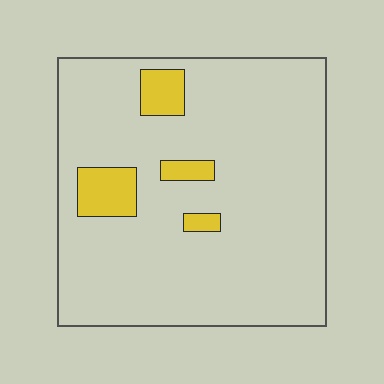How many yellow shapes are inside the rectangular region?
4.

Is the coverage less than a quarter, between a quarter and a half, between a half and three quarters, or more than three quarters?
Less than a quarter.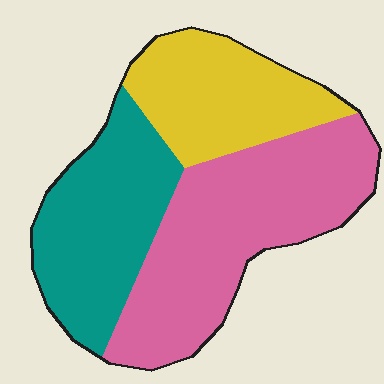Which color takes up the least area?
Yellow, at roughly 25%.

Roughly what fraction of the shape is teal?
Teal covers roughly 30% of the shape.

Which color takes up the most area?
Pink, at roughly 45%.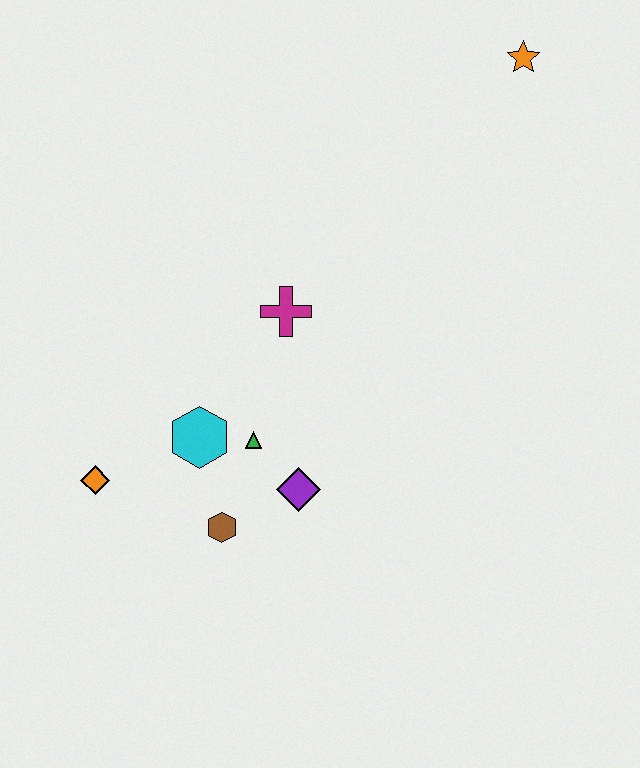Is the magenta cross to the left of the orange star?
Yes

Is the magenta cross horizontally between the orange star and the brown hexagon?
Yes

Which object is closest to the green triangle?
The cyan hexagon is closest to the green triangle.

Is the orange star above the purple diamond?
Yes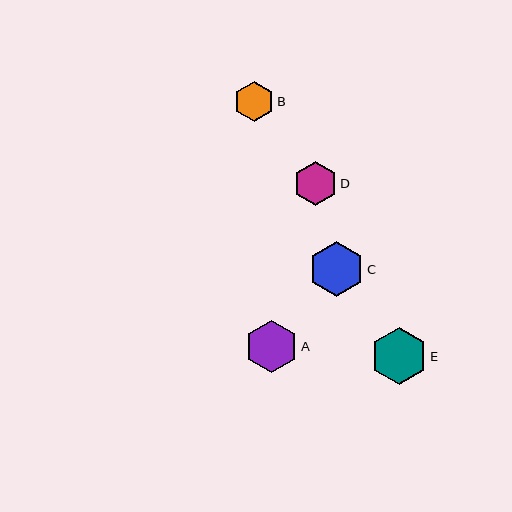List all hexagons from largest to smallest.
From largest to smallest: E, C, A, D, B.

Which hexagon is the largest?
Hexagon E is the largest with a size of approximately 56 pixels.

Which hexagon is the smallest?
Hexagon B is the smallest with a size of approximately 40 pixels.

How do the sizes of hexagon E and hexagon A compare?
Hexagon E and hexagon A are approximately the same size.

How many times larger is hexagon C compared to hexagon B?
Hexagon C is approximately 1.4 times the size of hexagon B.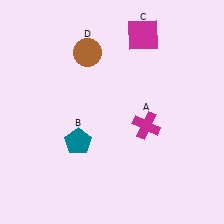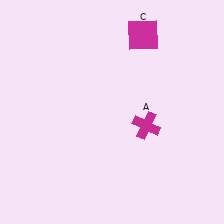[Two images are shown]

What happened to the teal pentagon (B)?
The teal pentagon (B) was removed in Image 2. It was in the bottom-left area of Image 1.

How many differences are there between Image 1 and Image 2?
There are 2 differences between the two images.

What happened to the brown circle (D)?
The brown circle (D) was removed in Image 2. It was in the top-left area of Image 1.